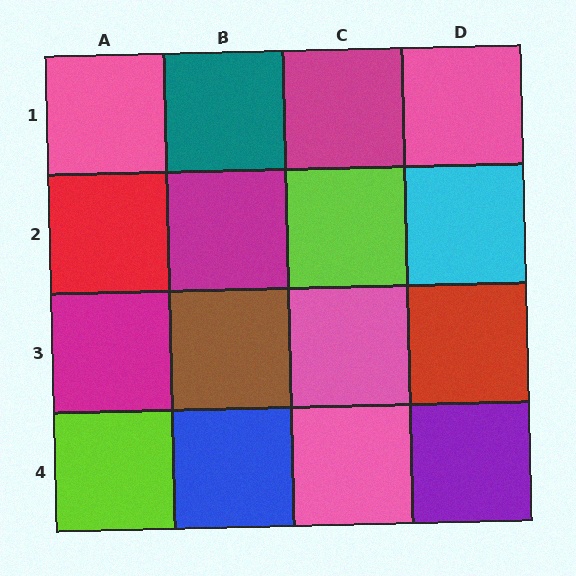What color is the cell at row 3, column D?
Red.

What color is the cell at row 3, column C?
Pink.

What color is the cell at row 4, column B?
Blue.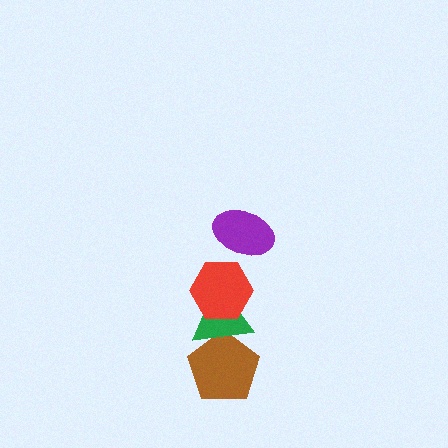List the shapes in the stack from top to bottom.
From top to bottom: the purple ellipse, the red hexagon, the green triangle, the brown pentagon.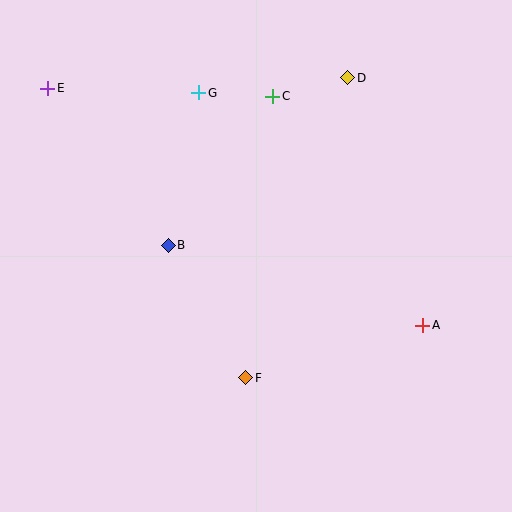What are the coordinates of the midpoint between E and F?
The midpoint between E and F is at (147, 233).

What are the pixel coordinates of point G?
Point G is at (199, 93).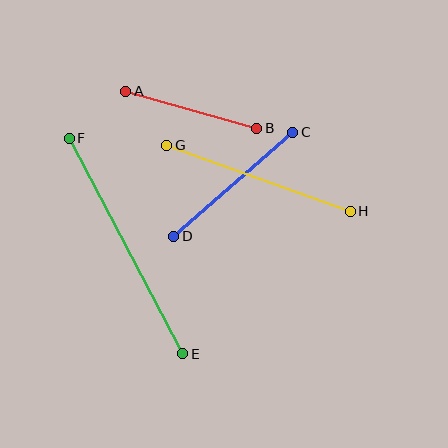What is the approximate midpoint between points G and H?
The midpoint is at approximately (259, 178) pixels.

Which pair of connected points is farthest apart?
Points E and F are farthest apart.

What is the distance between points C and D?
The distance is approximately 158 pixels.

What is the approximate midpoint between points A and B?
The midpoint is at approximately (191, 110) pixels.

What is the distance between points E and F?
The distance is approximately 244 pixels.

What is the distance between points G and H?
The distance is approximately 195 pixels.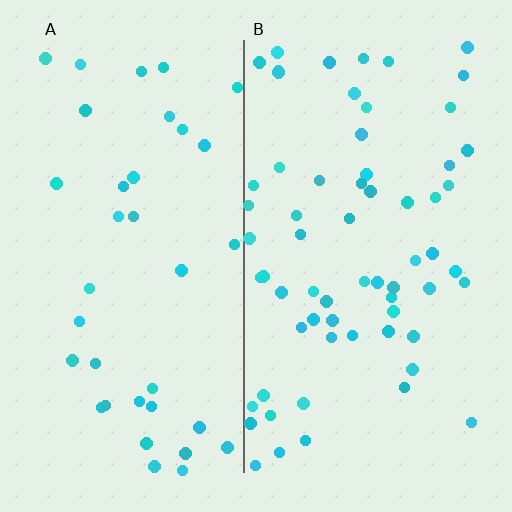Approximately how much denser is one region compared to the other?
Approximately 1.8× — region B over region A.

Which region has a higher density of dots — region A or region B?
B (the right).